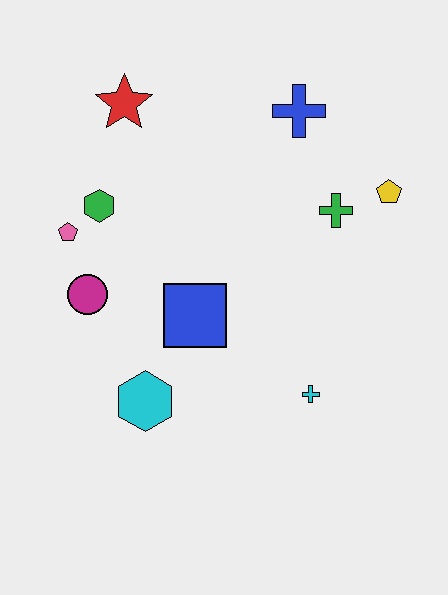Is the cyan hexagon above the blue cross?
No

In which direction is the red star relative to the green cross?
The red star is to the left of the green cross.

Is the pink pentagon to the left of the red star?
Yes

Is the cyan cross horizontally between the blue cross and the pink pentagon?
No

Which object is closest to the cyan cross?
The blue square is closest to the cyan cross.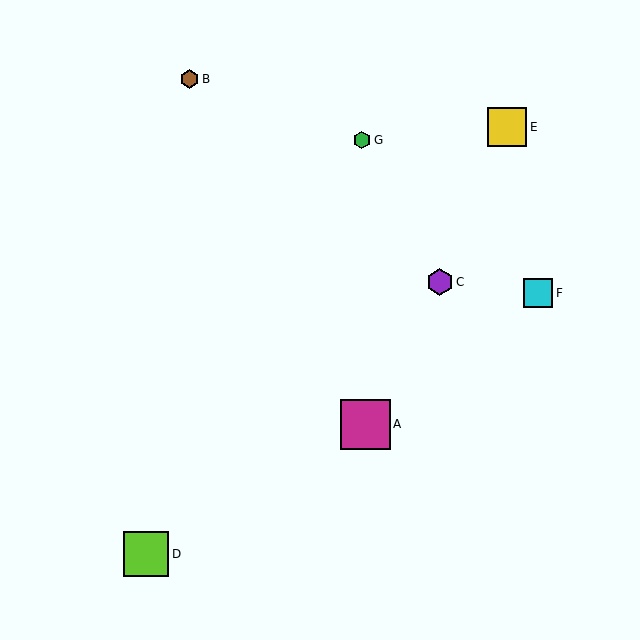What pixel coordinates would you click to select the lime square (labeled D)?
Click at (146, 554) to select the lime square D.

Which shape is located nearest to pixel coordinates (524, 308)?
The cyan square (labeled F) at (538, 293) is nearest to that location.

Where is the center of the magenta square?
The center of the magenta square is at (365, 424).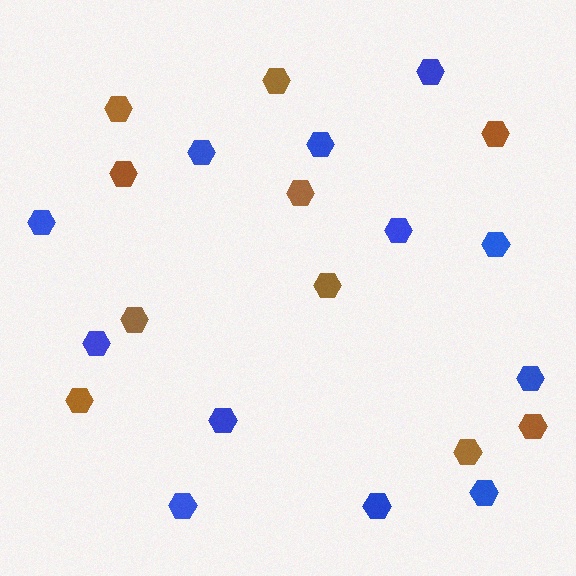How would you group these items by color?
There are 2 groups: one group of blue hexagons (12) and one group of brown hexagons (10).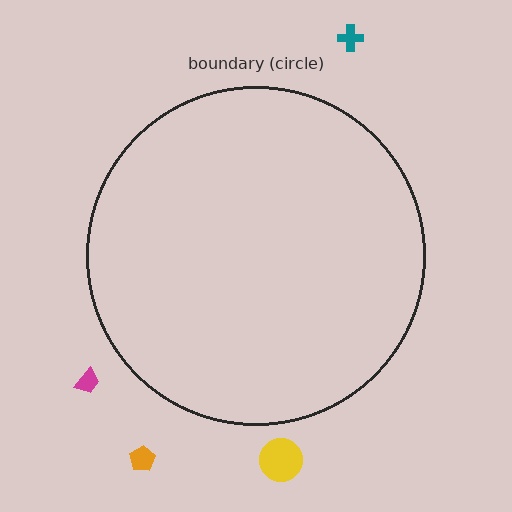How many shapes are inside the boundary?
0 inside, 4 outside.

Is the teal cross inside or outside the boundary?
Outside.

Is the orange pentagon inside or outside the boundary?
Outside.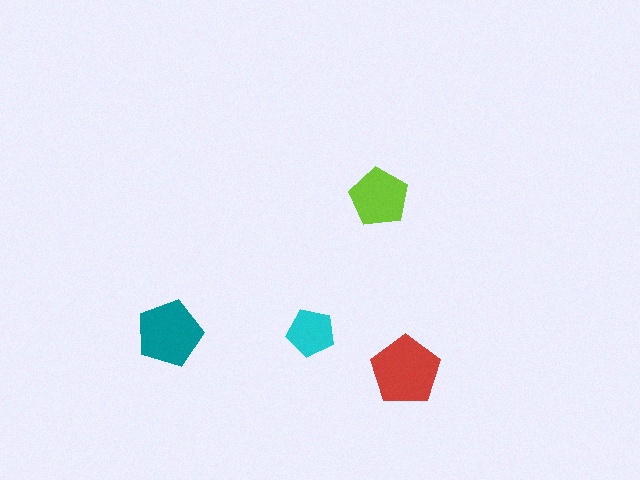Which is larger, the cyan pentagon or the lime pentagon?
The lime one.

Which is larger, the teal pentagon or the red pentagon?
The red one.